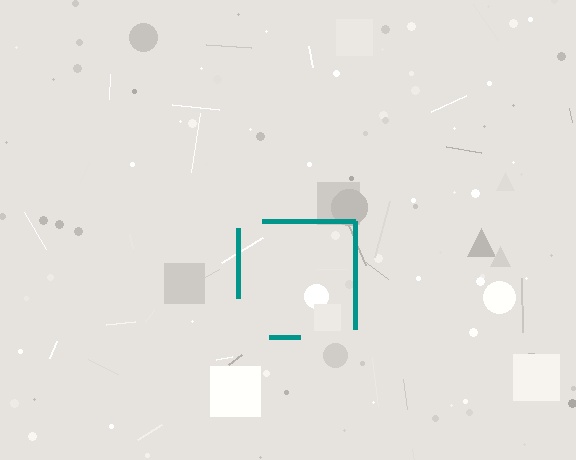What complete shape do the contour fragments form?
The contour fragments form a square.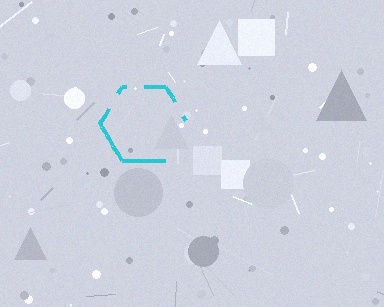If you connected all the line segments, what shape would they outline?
They would outline a hexagon.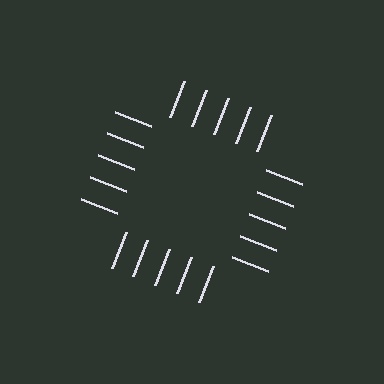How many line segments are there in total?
20 — 5 along each of the 4 edges.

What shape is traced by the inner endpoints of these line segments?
An illusory square — the line segments terminate on its edges but no continuous stroke is drawn.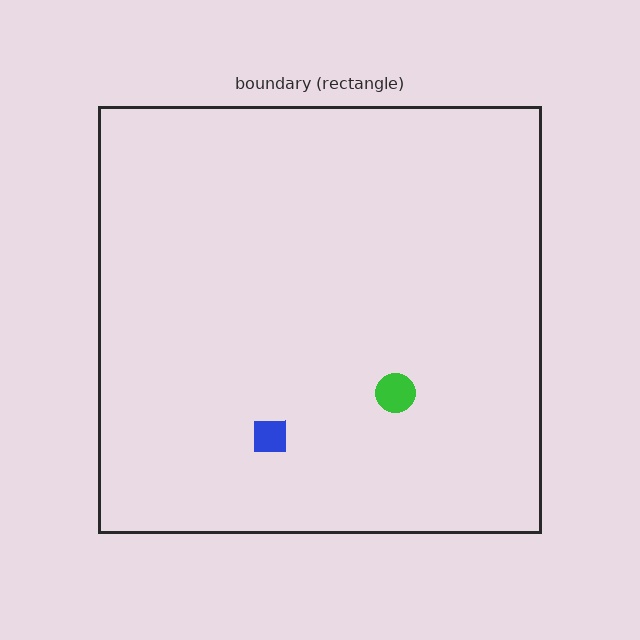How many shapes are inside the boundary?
2 inside, 0 outside.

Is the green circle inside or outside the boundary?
Inside.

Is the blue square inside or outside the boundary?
Inside.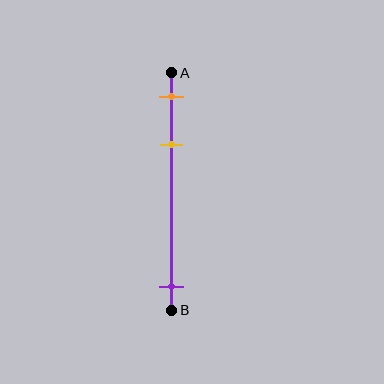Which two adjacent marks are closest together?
The orange and yellow marks are the closest adjacent pair.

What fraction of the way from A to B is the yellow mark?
The yellow mark is approximately 30% (0.3) of the way from A to B.